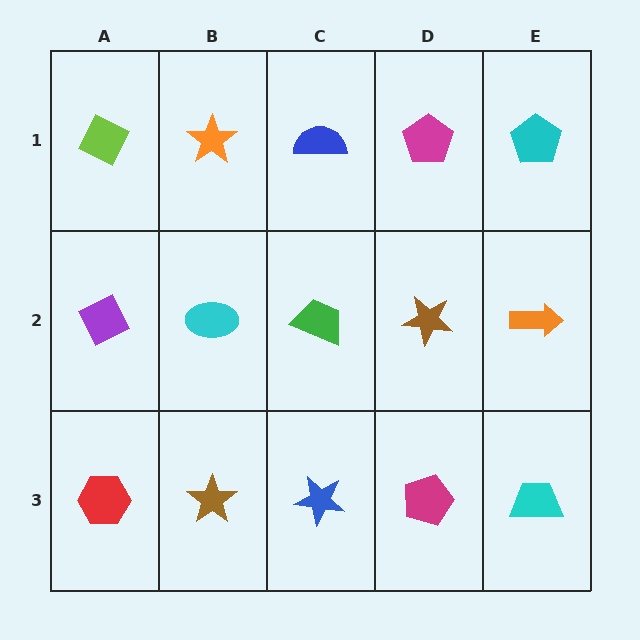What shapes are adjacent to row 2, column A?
A lime diamond (row 1, column A), a red hexagon (row 3, column A), a cyan ellipse (row 2, column B).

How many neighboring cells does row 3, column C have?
3.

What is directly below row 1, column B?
A cyan ellipse.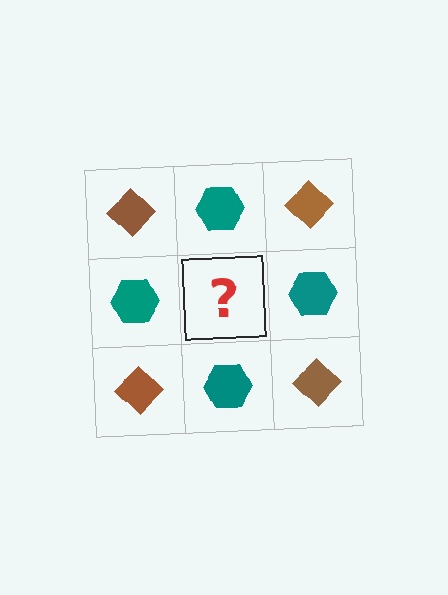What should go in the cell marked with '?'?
The missing cell should contain a brown diamond.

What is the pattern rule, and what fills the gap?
The rule is that it alternates brown diamond and teal hexagon in a checkerboard pattern. The gap should be filled with a brown diamond.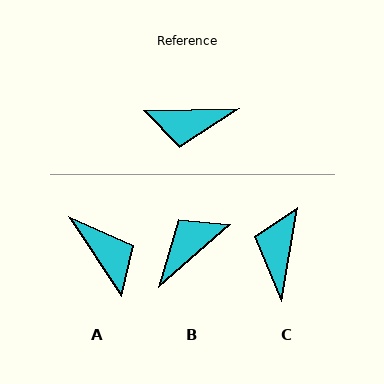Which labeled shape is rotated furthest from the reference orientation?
B, about 140 degrees away.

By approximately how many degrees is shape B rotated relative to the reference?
Approximately 140 degrees clockwise.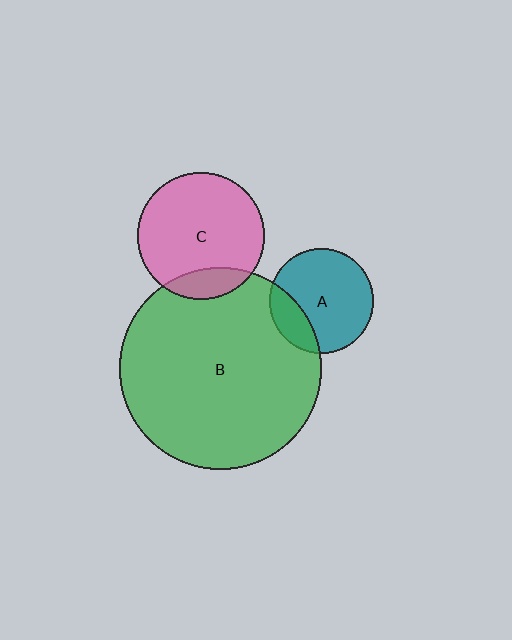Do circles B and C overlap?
Yes.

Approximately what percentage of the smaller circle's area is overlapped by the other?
Approximately 15%.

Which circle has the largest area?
Circle B (green).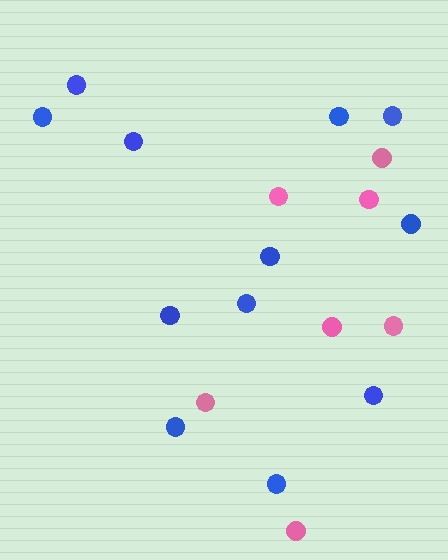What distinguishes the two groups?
There are 2 groups: one group of pink circles (7) and one group of blue circles (12).